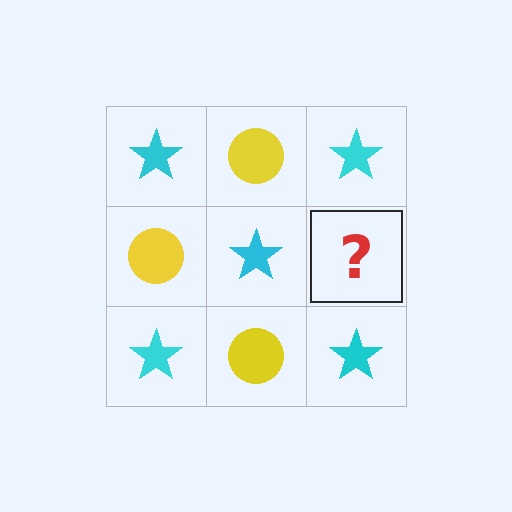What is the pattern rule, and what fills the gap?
The rule is that it alternates cyan star and yellow circle in a checkerboard pattern. The gap should be filled with a yellow circle.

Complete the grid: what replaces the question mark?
The question mark should be replaced with a yellow circle.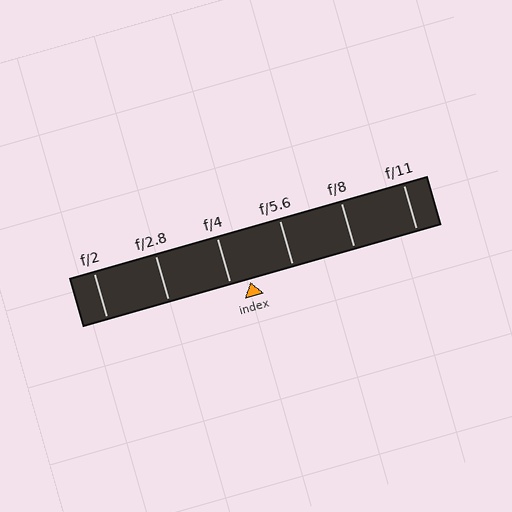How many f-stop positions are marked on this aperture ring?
There are 6 f-stop positions marked.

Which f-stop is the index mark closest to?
The index mark is closest to f/4.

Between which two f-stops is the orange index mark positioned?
The index mark is between f/4 and f/5.6.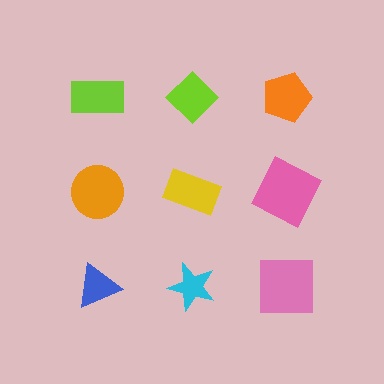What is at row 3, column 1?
A blue triangle.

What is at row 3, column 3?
A pink square.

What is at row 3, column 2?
A cyan star.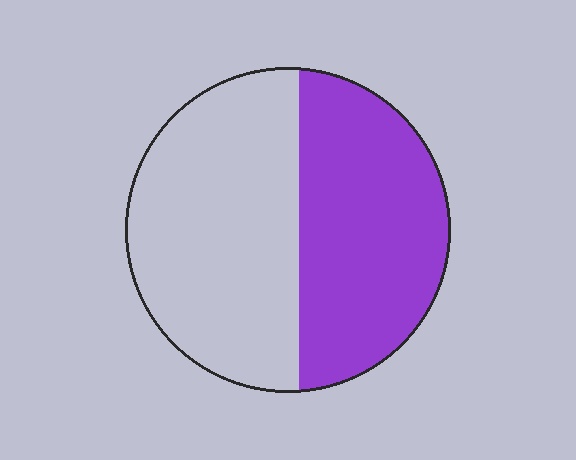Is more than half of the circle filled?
No.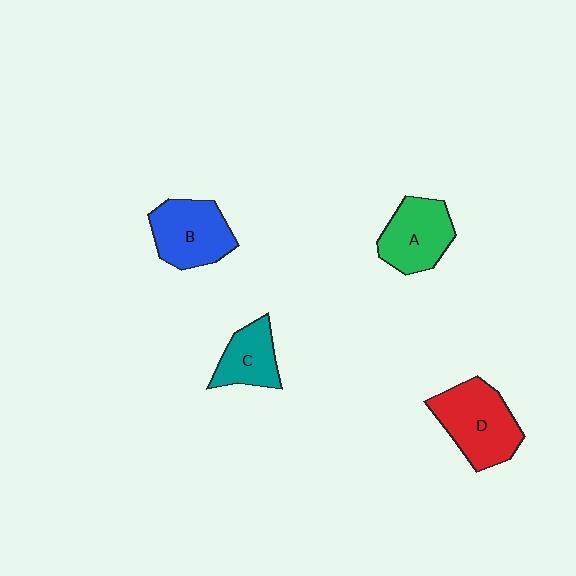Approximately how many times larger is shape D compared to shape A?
Approximately 1.2 times.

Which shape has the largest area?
Shape D (red).